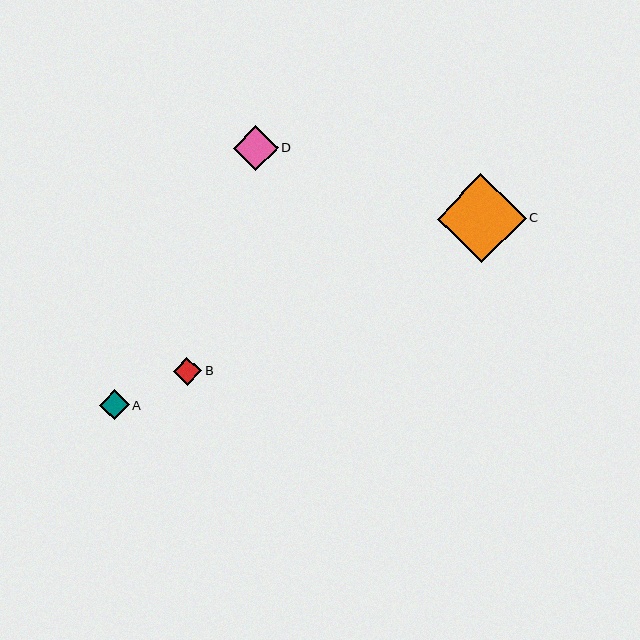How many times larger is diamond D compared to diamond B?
Diamond D is approximately 1.6 times the size of diamond B.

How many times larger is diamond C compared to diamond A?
Diamond C is approximately 3.0 times the size of diamond A.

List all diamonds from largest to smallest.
From largest to smallest: C, D, A, B.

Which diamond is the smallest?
Diamond B is the smallest with a size of approximately 28 pixels.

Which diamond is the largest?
Diamond C is the largest with a size of approximately 89 pixels.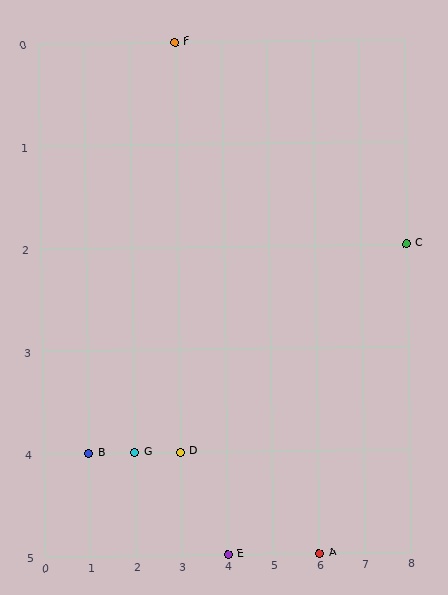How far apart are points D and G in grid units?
Points D and G are 1 column apart.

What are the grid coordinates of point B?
Point B is at grid coordinates (1, 4).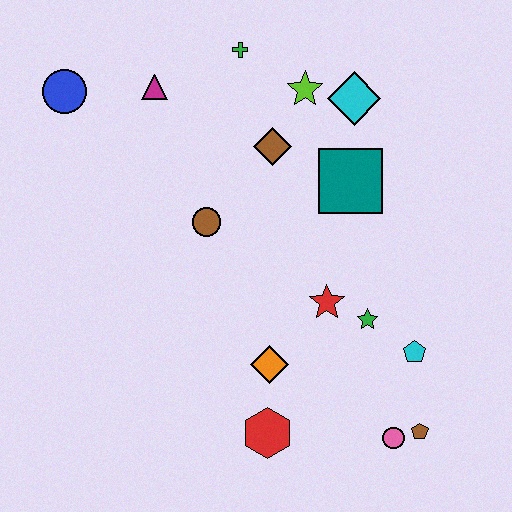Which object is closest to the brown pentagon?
The pink circle is closest to the brown pentagon.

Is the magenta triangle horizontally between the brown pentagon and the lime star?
No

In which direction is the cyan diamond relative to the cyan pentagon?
The cyan diamond is above the cyan pentagon.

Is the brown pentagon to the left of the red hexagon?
No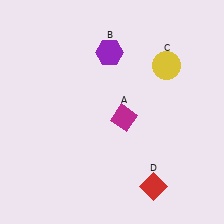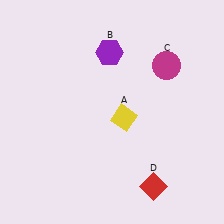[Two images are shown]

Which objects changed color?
A changed from magenta to yellow. C changed from yellow to magenta.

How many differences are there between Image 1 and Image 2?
There are 2 differences between the two images.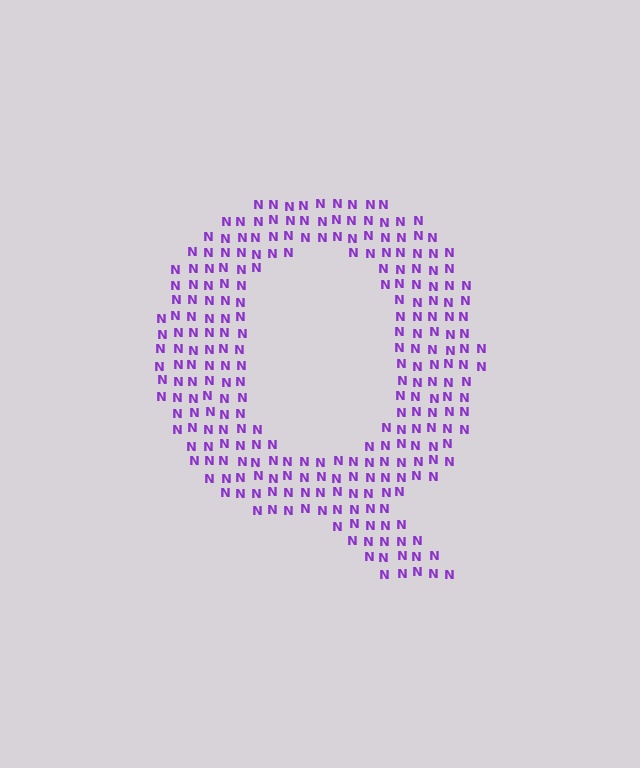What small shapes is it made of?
It is made of small letter N's.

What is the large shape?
The large shape is the letter Q.